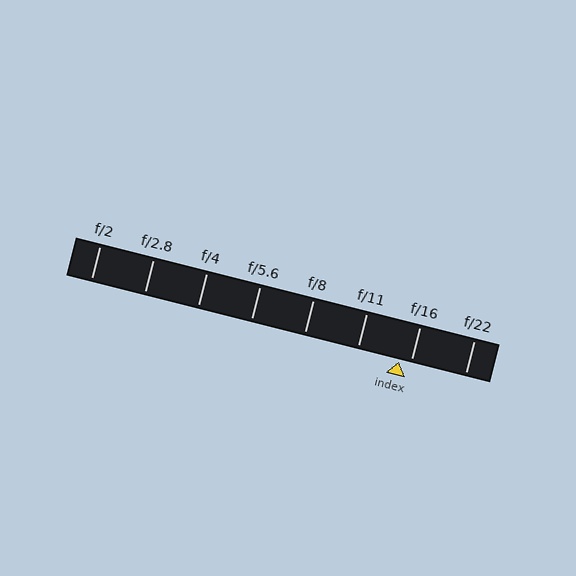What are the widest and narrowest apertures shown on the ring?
The widest aperture shown is f/2 and the narrowest is f/22.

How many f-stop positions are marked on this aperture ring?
There are 8 f-stop positions marked.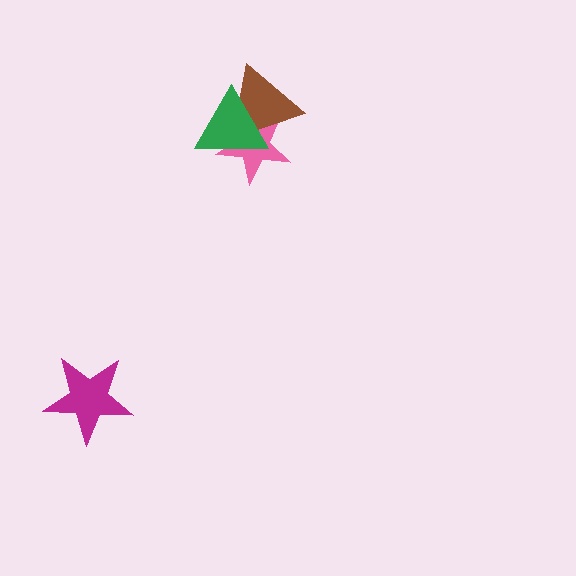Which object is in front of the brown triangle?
The green triangle is in front of the brown triangle.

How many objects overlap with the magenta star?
0 objects overlap with the magenta star.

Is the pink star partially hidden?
Yes, it is partially covered by another shape.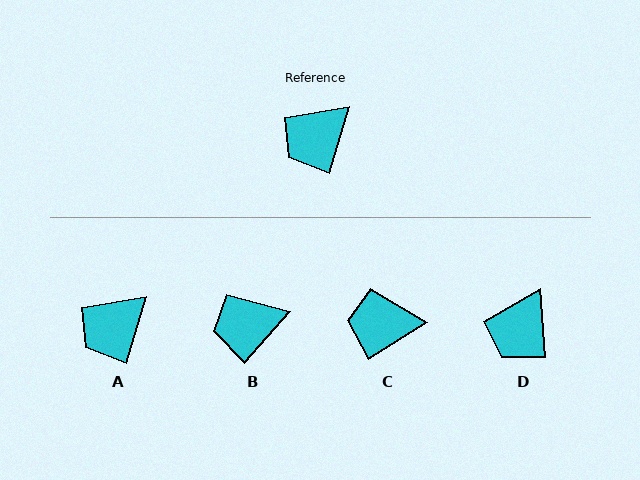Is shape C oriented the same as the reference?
No, it is off by about 41 degrees.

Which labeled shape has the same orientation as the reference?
A.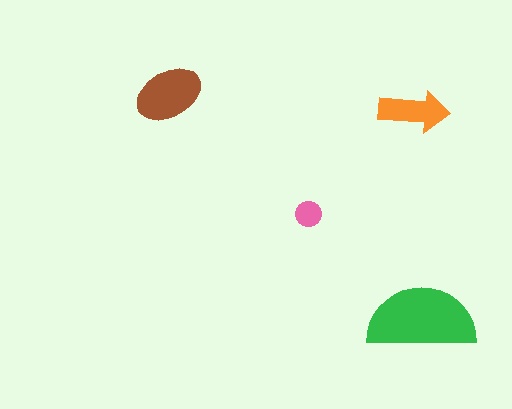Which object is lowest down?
The green semicircle is bottommost.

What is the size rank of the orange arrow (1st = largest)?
3rd.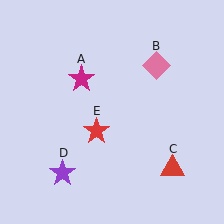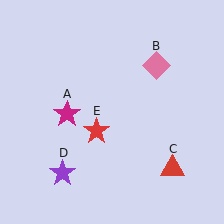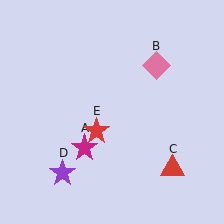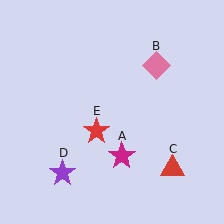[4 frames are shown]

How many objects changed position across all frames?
1 object changed position: magenta star (object A).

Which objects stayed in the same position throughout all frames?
Pink diamond (object B) and red triangle (object C) and purple star (object D) and red star (object E) remained stationary.